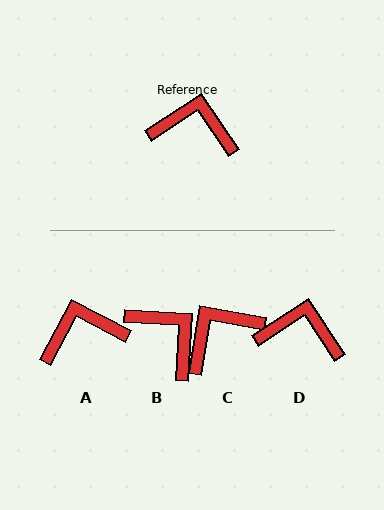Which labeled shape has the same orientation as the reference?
D.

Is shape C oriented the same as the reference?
No, it is off by about 47 degrees.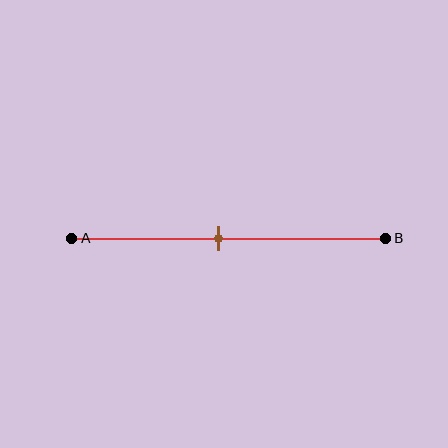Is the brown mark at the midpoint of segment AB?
No, the mark is at about 45% from A, not at the 50% midpoint.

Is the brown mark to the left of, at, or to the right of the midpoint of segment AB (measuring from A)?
The brown mark is to the left of the midpoint of segment AB.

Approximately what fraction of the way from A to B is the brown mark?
The brown mark is approximately 45% of the way from A to B.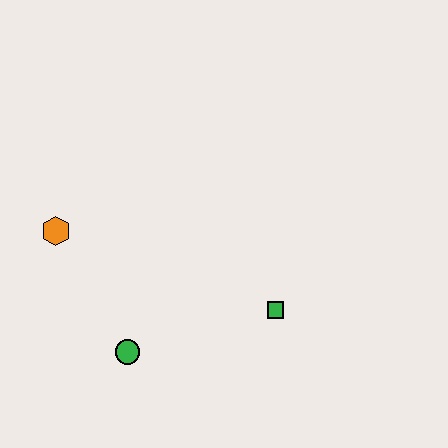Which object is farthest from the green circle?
The green square is farthest from the green circle.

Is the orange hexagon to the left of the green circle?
Yes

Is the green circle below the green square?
Yes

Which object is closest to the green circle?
The orange hexagon is closest to the green circle.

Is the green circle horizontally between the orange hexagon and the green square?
Yes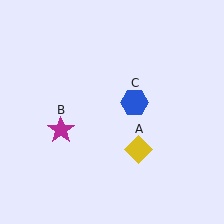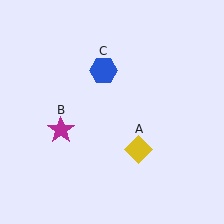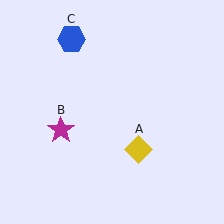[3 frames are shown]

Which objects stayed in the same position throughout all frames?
Yellow diamond (object A) and magenta star (object B) remained stationary.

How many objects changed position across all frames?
1 object changed position: blue hexagon (object C).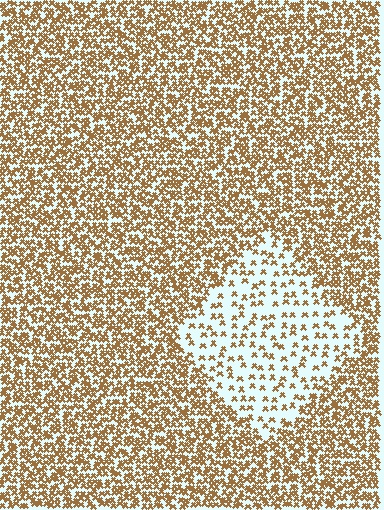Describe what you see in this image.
The image contains small brown elements arranged at two different densities. A diamond-shaped region is visible where the elements are less densely packed than the surrounding area.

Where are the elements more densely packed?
The elements are more densely packed outside the diamond boundary.